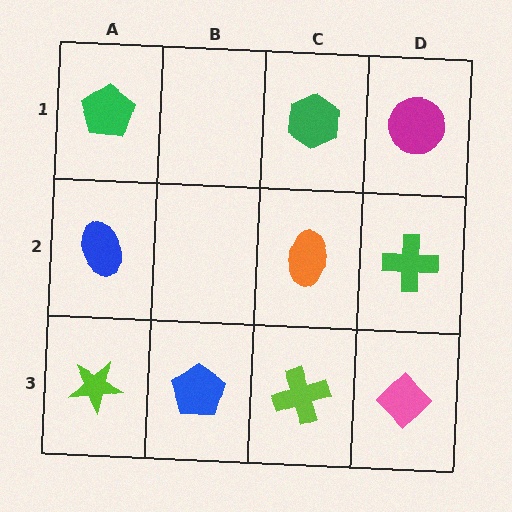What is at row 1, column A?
A green pentagon.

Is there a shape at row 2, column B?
No, that cell is empty.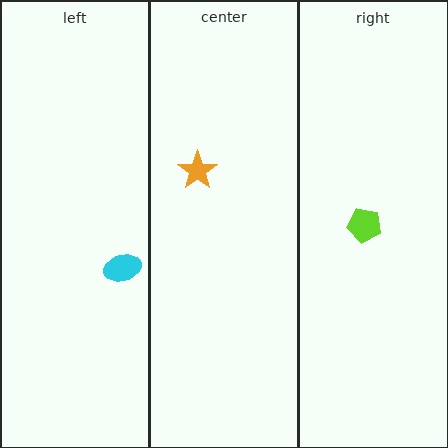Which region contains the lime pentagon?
The right region.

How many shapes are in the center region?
1.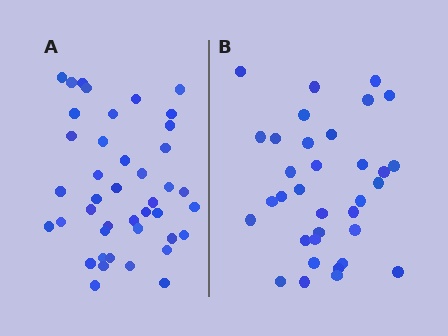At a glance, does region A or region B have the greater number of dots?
Region A (the left region) has more dots.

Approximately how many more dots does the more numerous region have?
Region A has roughly 8 or so more dots than region B.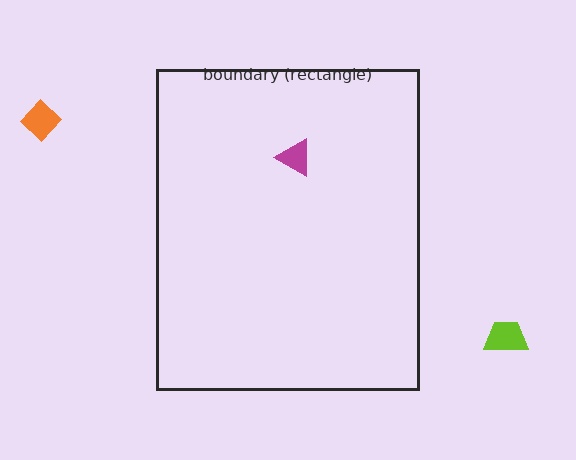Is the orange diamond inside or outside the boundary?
Outside.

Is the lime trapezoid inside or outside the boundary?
Outside.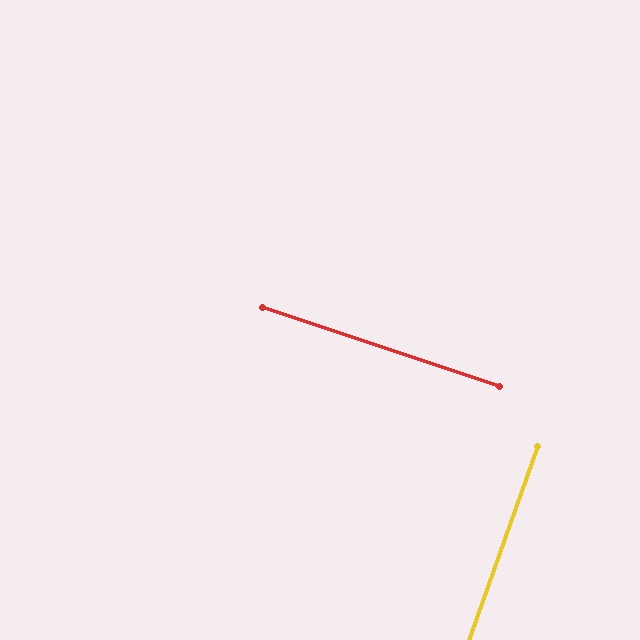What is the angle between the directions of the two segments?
Approximately 89 degrees.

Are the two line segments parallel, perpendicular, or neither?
Perpendicular — they meet at approximately 89°.